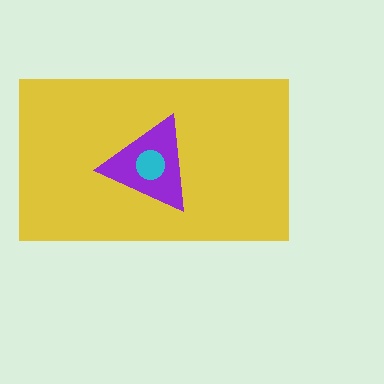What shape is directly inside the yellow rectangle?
The purple triangle.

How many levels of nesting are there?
3.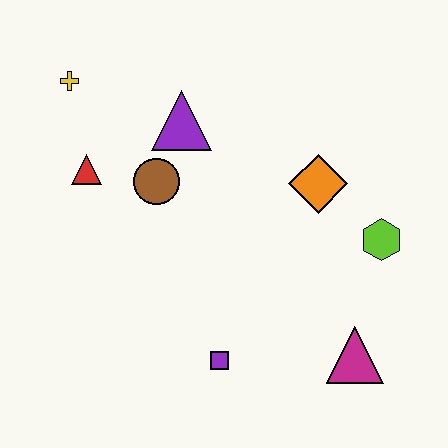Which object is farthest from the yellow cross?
The magenta triangle is farthest from the yellow cross.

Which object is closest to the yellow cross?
The red triangle is closest to the yellow cross.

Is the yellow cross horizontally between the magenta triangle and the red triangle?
No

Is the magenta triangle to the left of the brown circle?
No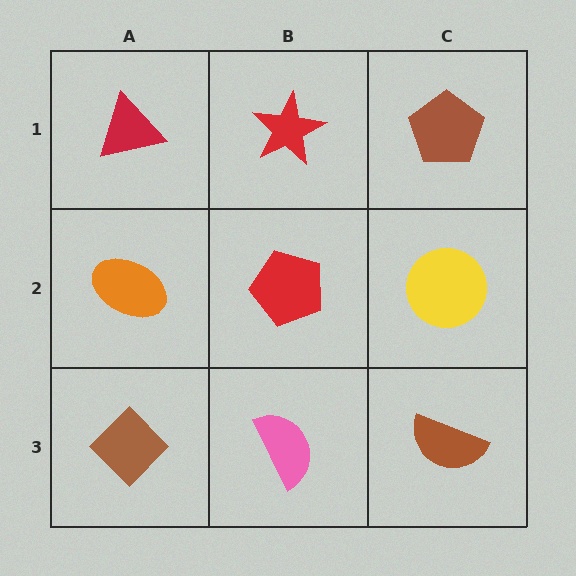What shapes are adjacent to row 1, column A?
An orange ellipse (row 2, column A), a red star (row 1, column B).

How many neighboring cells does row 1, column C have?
2.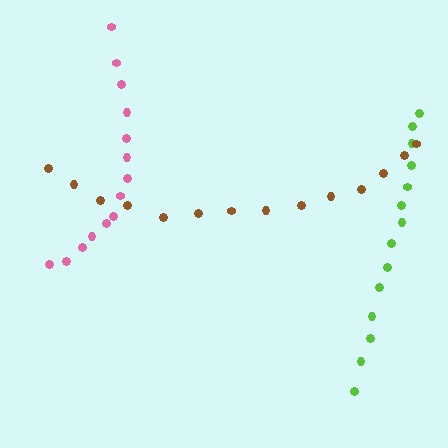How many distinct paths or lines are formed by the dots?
There are 3 distinct paths.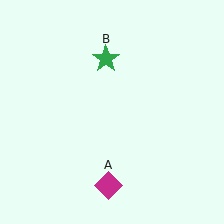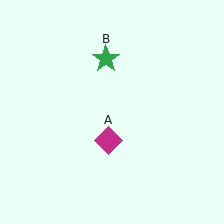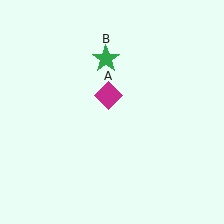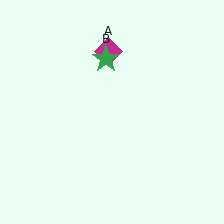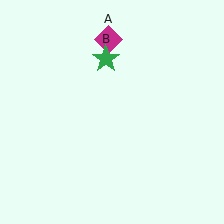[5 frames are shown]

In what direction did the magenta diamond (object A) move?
The magenta diamond (object A) moved up.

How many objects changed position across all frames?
1 object changed position: magenta diamond (object A).